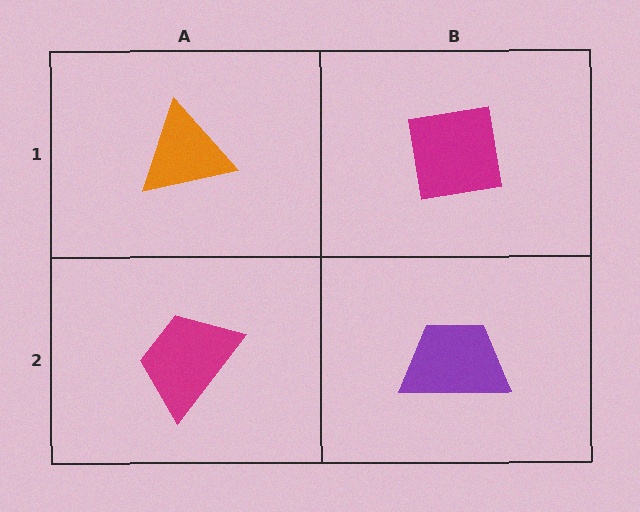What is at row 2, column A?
A magenta trapezoid.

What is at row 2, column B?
A purple trapezoid.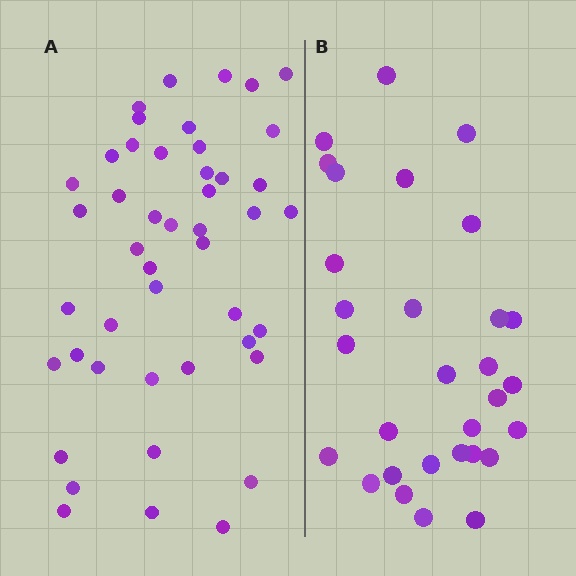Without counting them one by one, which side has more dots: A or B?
Region A (the left region) has more dots.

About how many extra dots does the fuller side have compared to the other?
Region A has approximately 15 more dots than region B.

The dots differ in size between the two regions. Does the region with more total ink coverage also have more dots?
No. Region B has more total ink coverage because its dots are larger, but region A actually contains more individual dots. Total area can be misleading — the number of items is what matters here.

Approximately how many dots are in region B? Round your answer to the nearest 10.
About 30 dots.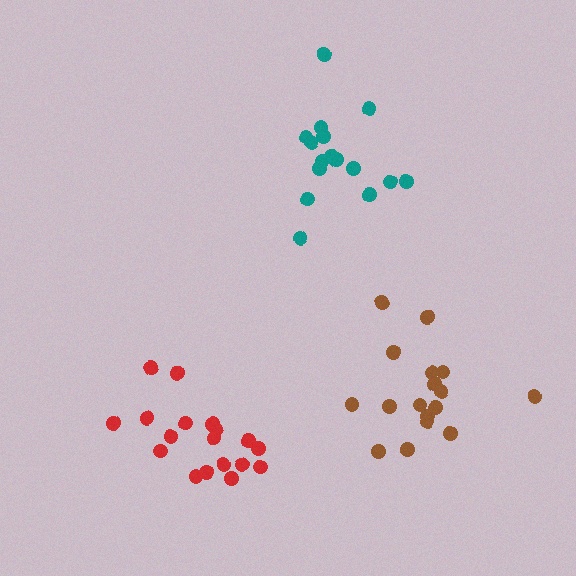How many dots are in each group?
Group 1: 18 dots, Group 2: 16 dots, Group 3: 17 dots (51 total).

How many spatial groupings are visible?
There are 3 spatial groupings.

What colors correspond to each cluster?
The clusters are colored: red, teal, brown.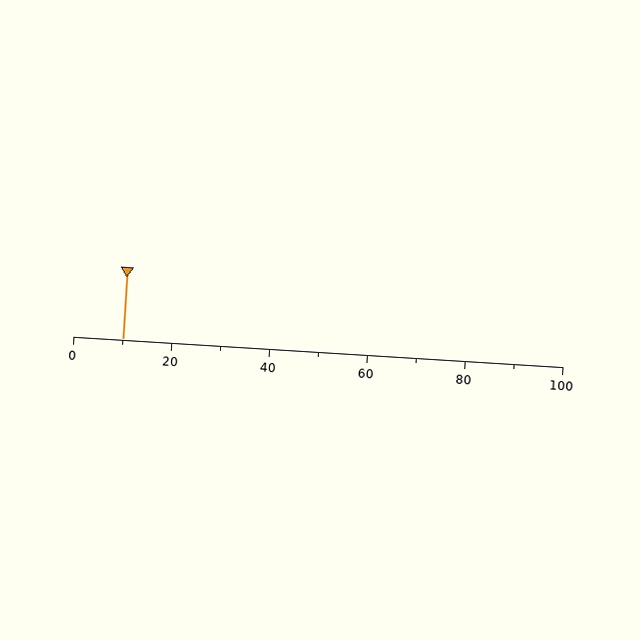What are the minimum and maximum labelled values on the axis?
The axis runs from 0 to 100.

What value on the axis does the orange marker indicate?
The marker indicates approximately 10.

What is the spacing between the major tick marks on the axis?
The major ticks are spaced 20 apart.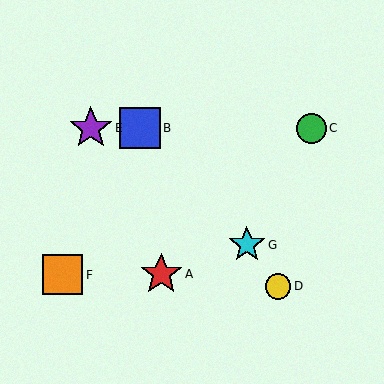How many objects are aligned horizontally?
3 objects (B, C, E) are aligned horizontally.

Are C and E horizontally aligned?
Yes, both are at y≈128.